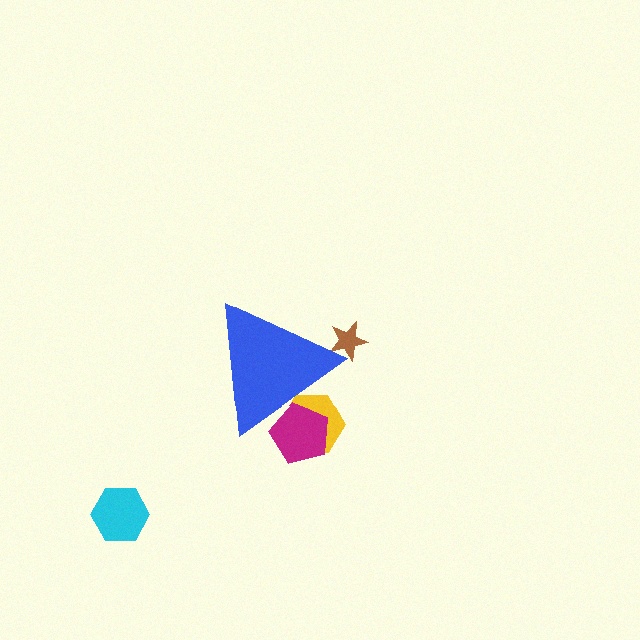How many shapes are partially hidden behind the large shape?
3 shapes are partially hidden.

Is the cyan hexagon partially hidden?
No, the cyan hexagon is fully visible.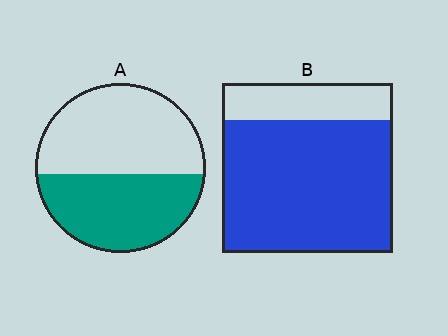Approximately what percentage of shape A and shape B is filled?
A is approximately 45% and B is approximately 80%.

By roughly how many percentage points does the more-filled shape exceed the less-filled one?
By roughly 35 percentage points (B over A).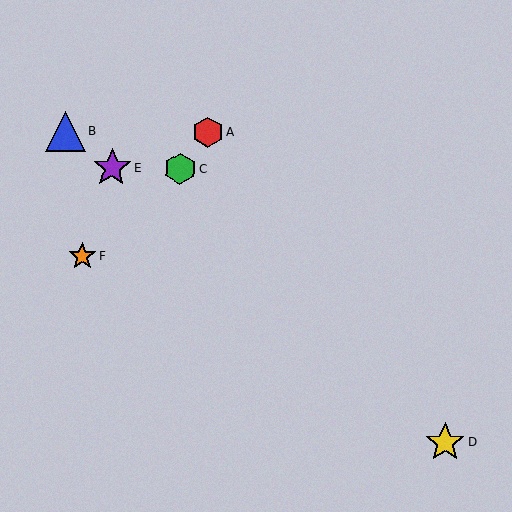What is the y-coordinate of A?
Object A is at y≈132.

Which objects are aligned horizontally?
Objects C, E are aligned horizontally.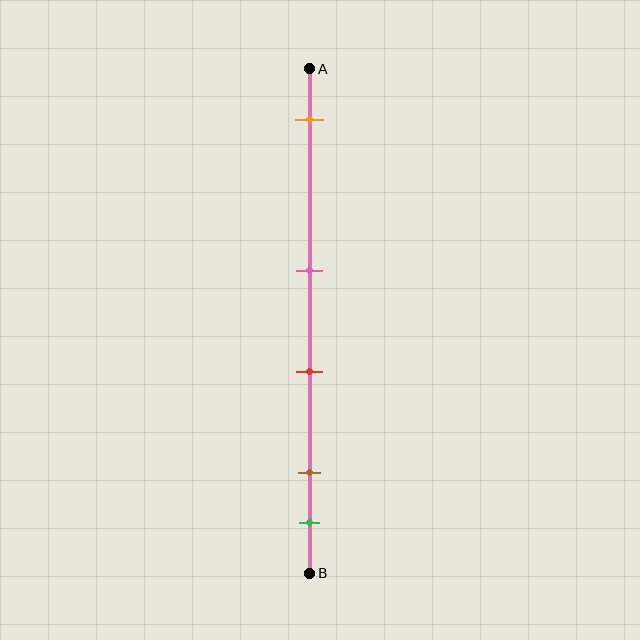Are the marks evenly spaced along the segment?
No, the marks are not evenly spaced.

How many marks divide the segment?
There are 5 marks dividing the segment.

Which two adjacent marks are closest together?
The brown and green marks are the closest adjacent pair.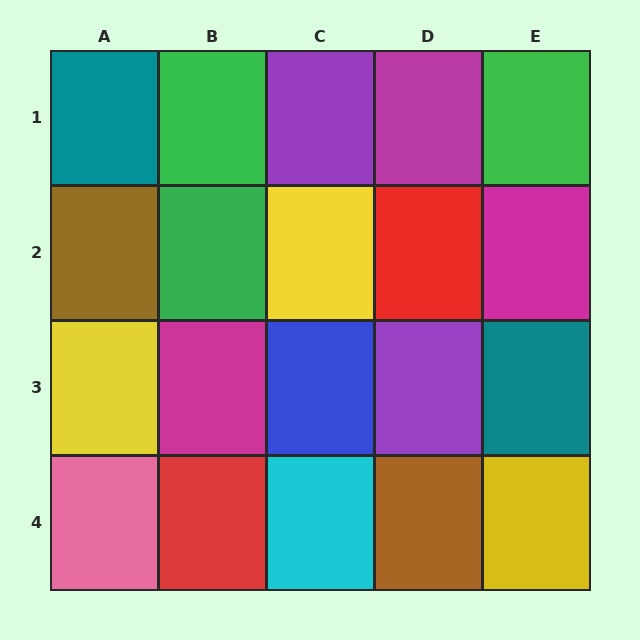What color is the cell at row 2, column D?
Red.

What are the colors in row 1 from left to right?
Teal, green, purple, magenta, green.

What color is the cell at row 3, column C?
Blue.